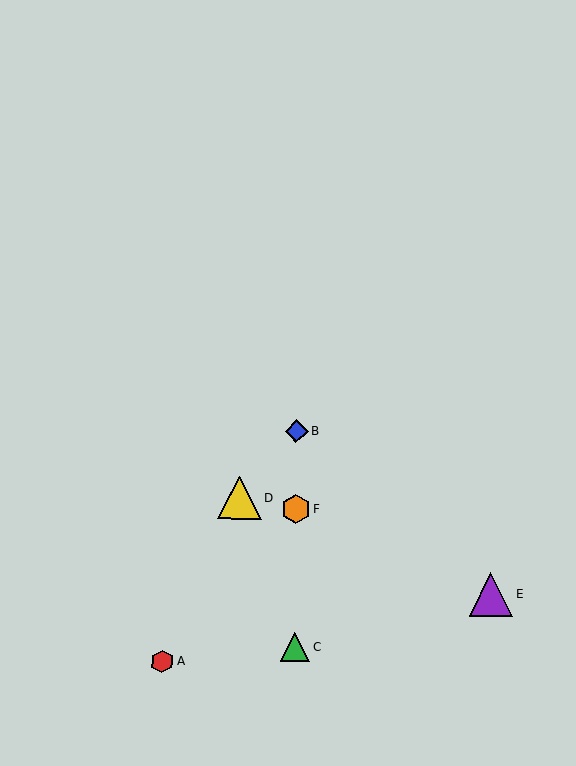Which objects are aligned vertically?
Objects B, C, F are aligned vertically.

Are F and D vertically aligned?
No, F is at x≈296 and D is at x≈239.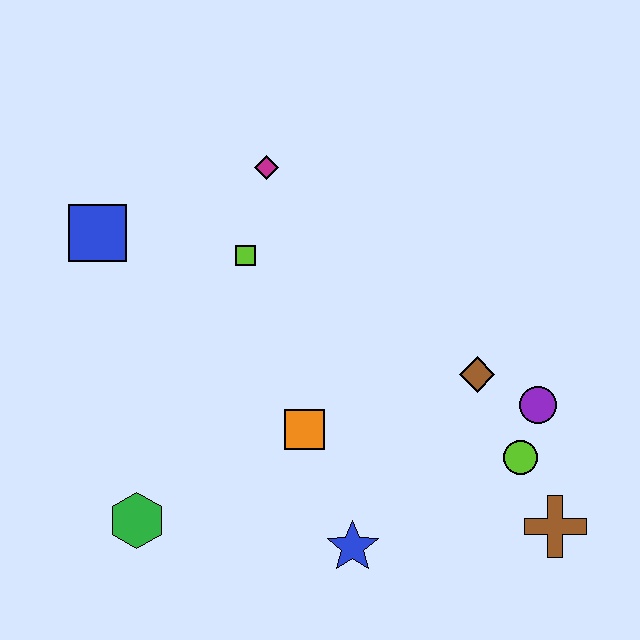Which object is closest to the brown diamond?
The purple circle is closest to the brown diamond.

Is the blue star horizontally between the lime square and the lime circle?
Yes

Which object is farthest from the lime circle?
The blue square is farthest from the lime circle.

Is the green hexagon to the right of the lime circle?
No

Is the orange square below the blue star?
No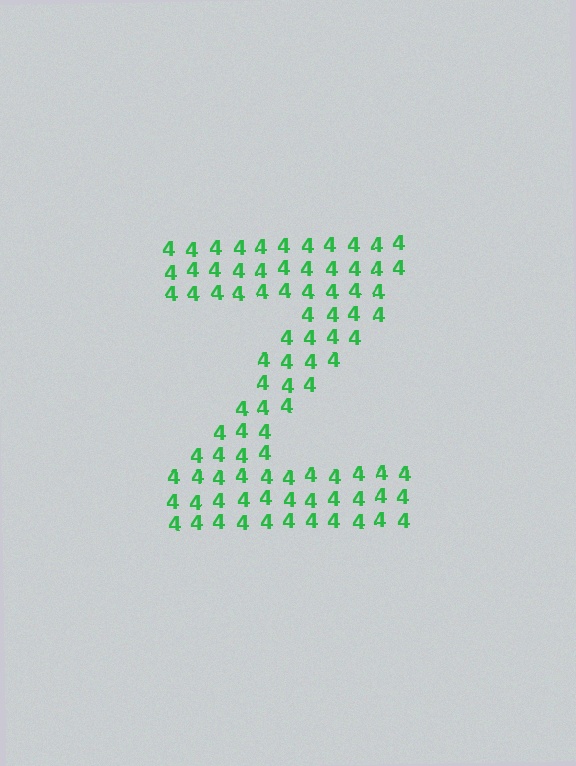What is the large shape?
The large shape is the letter Z.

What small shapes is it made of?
It is made of small digit 4's.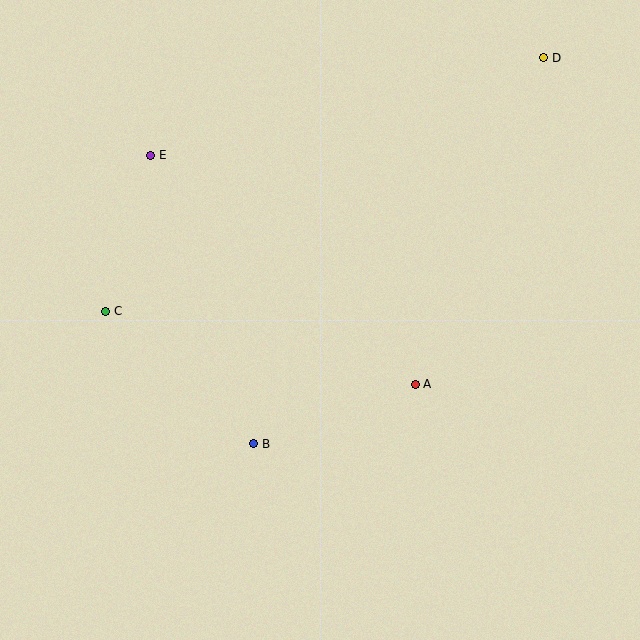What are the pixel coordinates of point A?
Point A is at (415, 384).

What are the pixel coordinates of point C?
Point C is at (106, 311).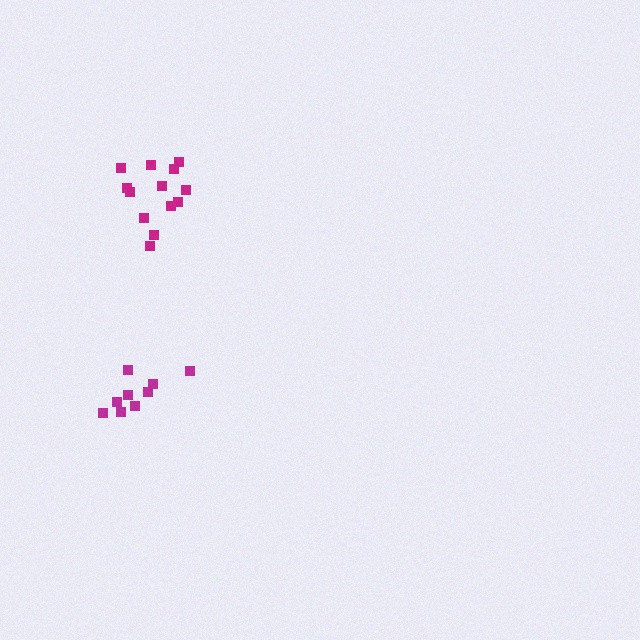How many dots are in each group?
Group 1: 13 dots, Group 2: 9 dots (22 total).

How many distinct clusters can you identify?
There are 2 distinct clusters.